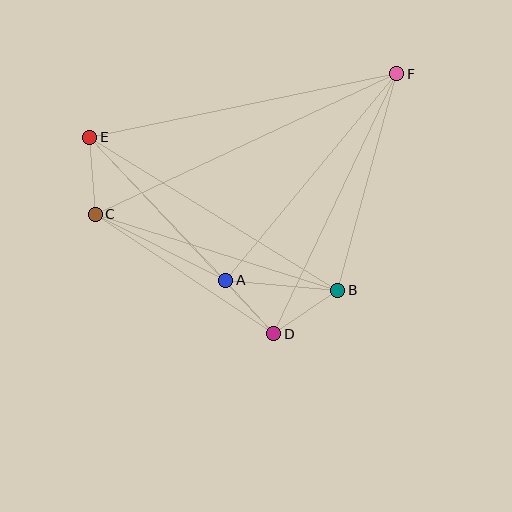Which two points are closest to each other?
Points A and D are closest to each other.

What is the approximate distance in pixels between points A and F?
The distance between A and F is approximately 268 pixels.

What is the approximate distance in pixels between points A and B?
The distance between A and B is approximately 113 pixels.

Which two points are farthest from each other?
Points C and F are farthest from each other.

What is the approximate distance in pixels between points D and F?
The distance between D and F is approximately 288 pixels.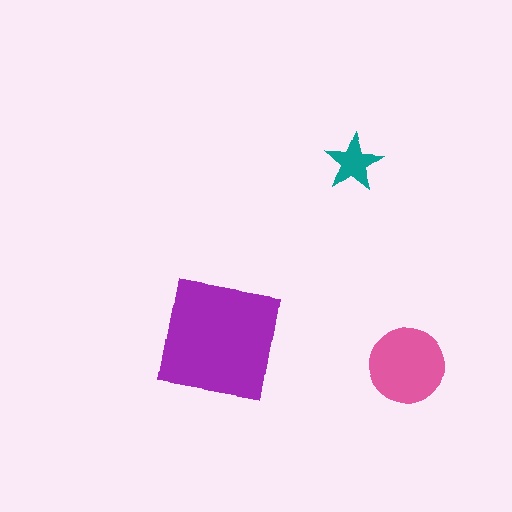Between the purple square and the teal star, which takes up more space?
The purple square.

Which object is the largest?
The purple square.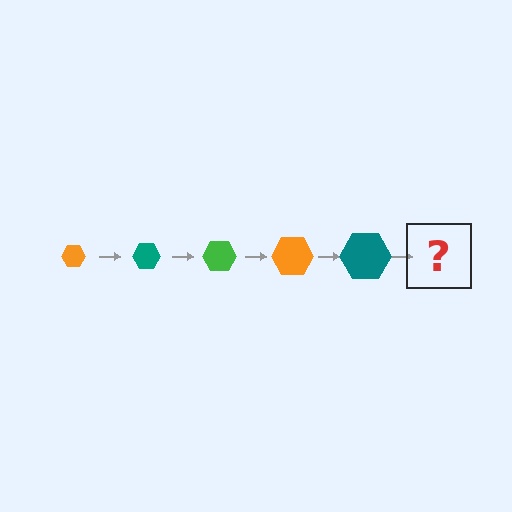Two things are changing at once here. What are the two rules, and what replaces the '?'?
The two rules are that the hexagon grows larger each step and the color cycles through orange, teal, and green. The '?' should be a green hexagon, larger than the previous one.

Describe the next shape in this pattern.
It should be a green hexagon, larger than the previous one.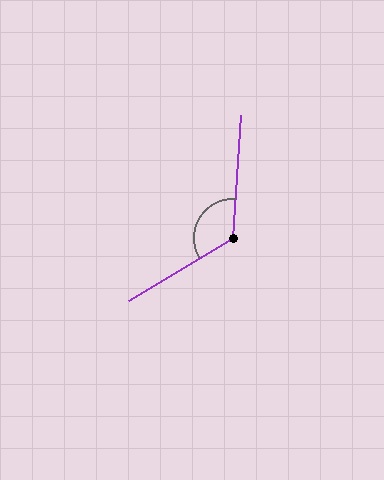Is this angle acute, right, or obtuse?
It is obtuse.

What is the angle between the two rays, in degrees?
Approximately 125 degrees.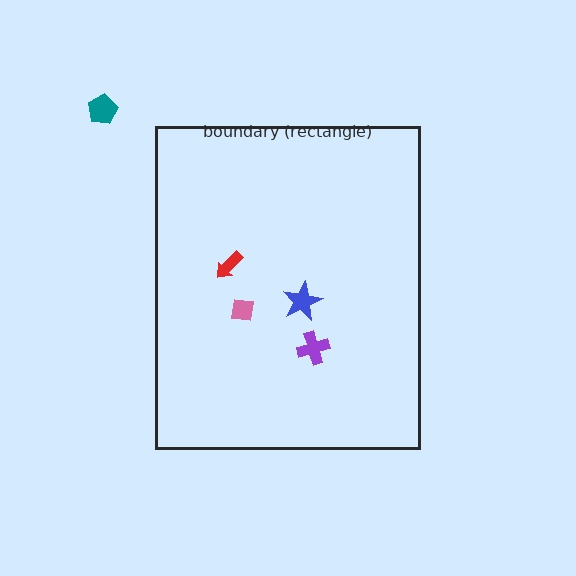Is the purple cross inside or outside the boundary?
Inside.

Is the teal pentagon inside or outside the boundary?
Outside.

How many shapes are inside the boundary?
4 inside, 1 outside.